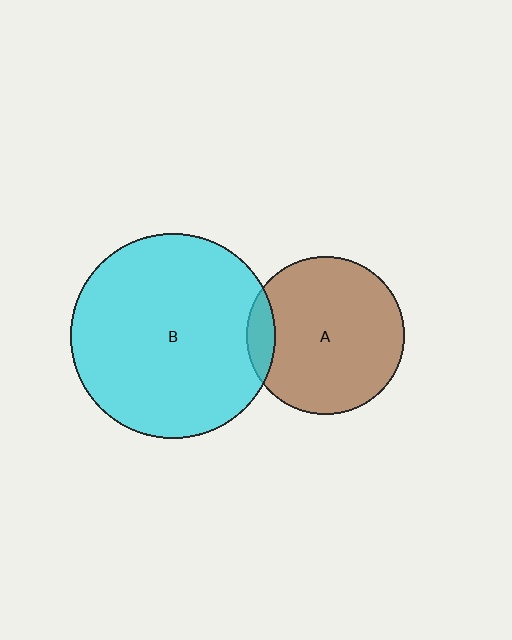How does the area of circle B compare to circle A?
Approximately 1.7 times.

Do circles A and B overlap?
Yes.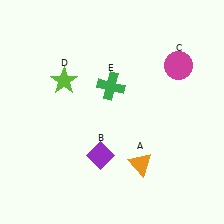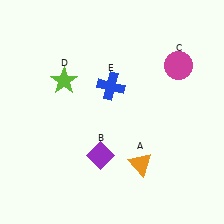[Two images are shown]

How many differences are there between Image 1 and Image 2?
There is 1 difference between the two images.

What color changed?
The cross (E) changed from green in Image 1 to blue in Image 2.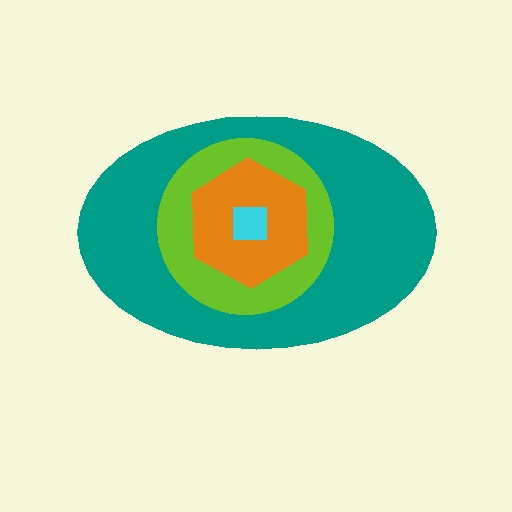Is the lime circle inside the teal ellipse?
Yes.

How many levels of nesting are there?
4.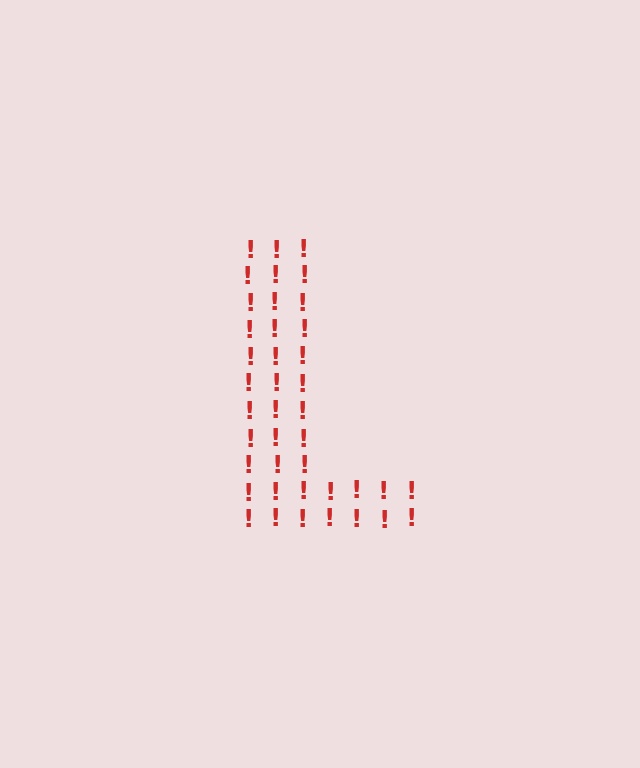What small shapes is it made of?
It is made of small exclamation marks.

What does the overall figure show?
The overall figure shows the letter L.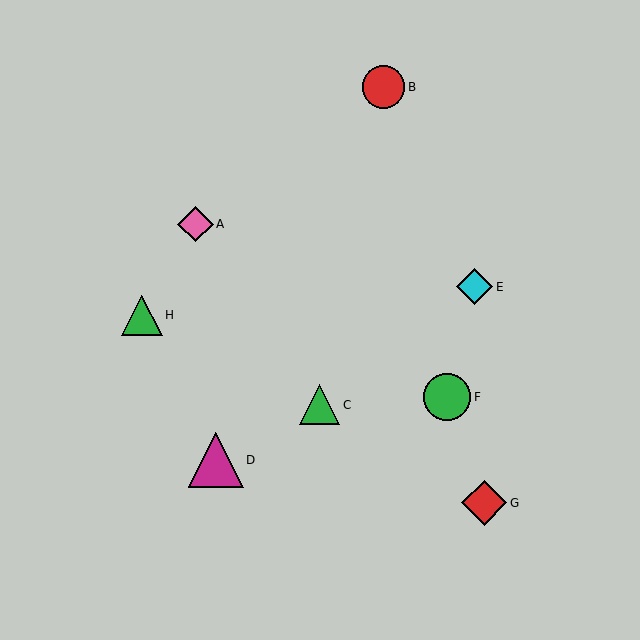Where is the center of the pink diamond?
The center of the pink diamond is at (196, 224).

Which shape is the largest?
The magenta triangle (labeled D) is the largest.